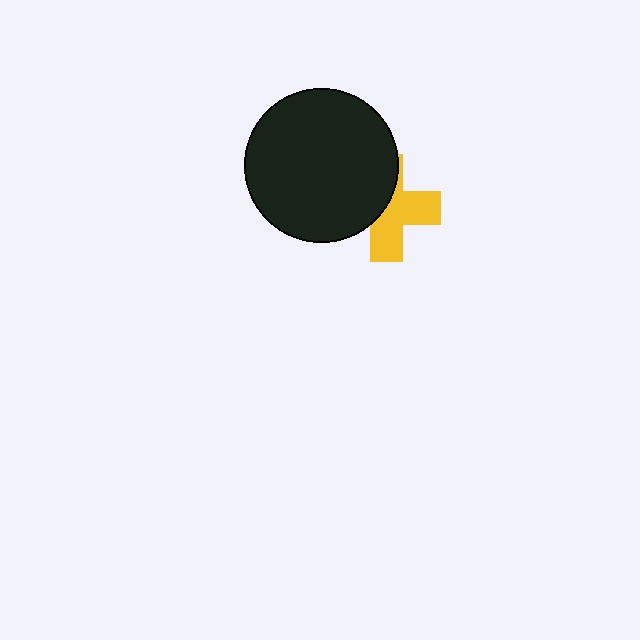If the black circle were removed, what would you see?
You would see the complete yellow cross.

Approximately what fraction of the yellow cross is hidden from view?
Roughly 46% of the yellow cross is hidden behind the black circle.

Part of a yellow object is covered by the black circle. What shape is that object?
It is a cross.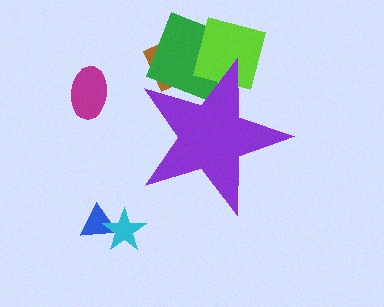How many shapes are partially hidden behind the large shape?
3 shapes are partially hidden.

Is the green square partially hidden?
Yes, the green square is partially hidden behind the purple star.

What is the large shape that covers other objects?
A purple star.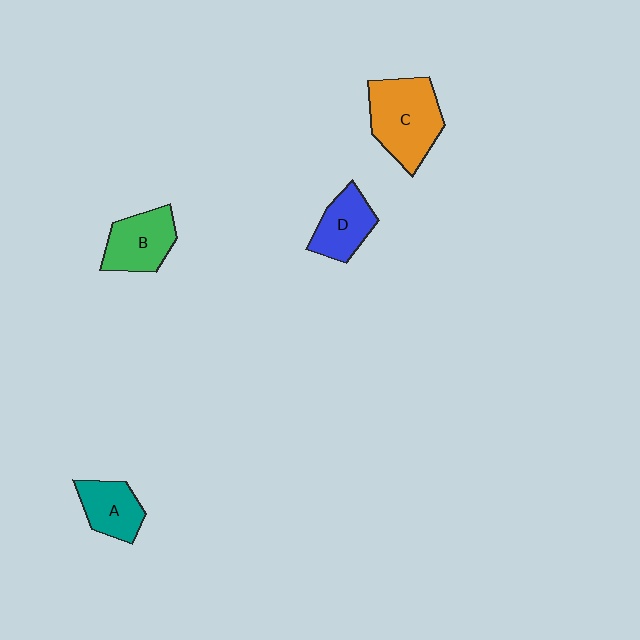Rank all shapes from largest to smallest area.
From largest to smallest: C (orange), B (green), D (blue), A (teal).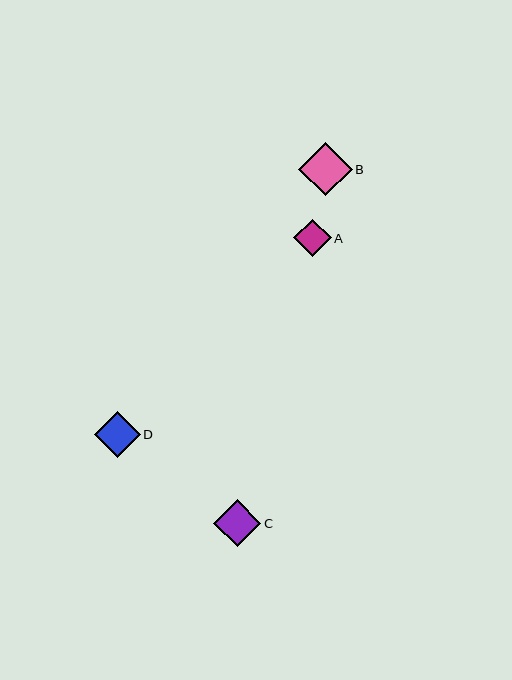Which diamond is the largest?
Diamond B is the largest with a size of approximately 53 pixels.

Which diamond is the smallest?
Diamond A is the smallest with a size of approximately 38 pixels.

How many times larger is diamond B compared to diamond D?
Diamond B is approximately 1.2 times the size of diamond D.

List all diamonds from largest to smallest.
From largest to smallest: B, C, D, A.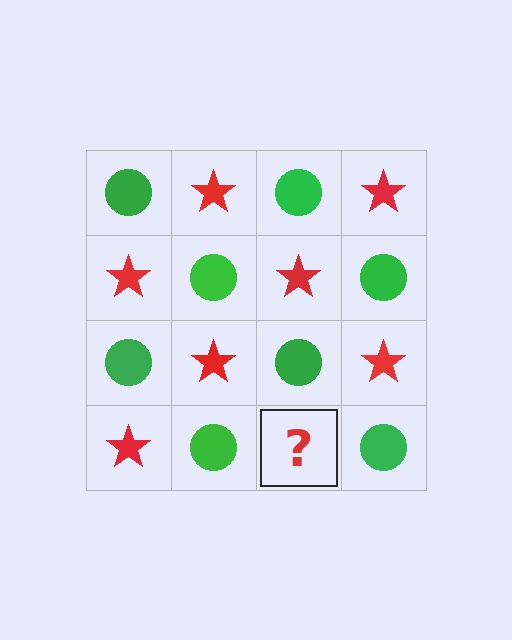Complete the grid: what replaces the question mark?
The question mark should be replaced with a red star.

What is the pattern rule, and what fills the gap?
The rule is that it alternates green circle and red star in a checkerboard pattern. The gap should be filled with a red star.